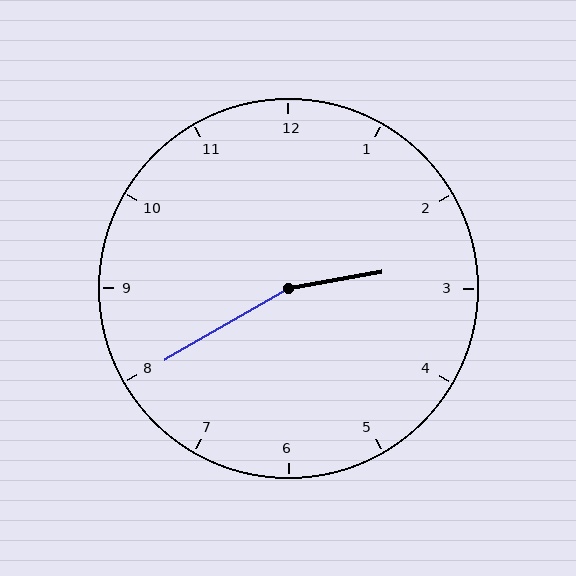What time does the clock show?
2:40.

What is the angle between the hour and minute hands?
Approximately 160 degrees.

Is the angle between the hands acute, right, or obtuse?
It is obtuse.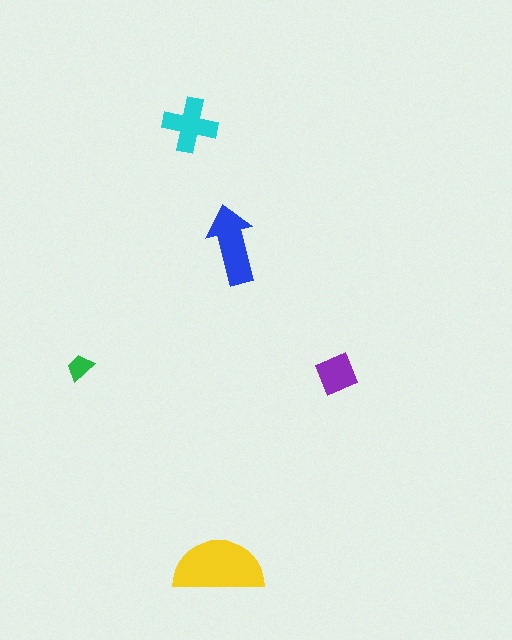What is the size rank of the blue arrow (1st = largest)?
2nd.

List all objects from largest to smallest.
The yellow semicircle, the blue arrow, the cyan cross, the purple square, the green trapezoid.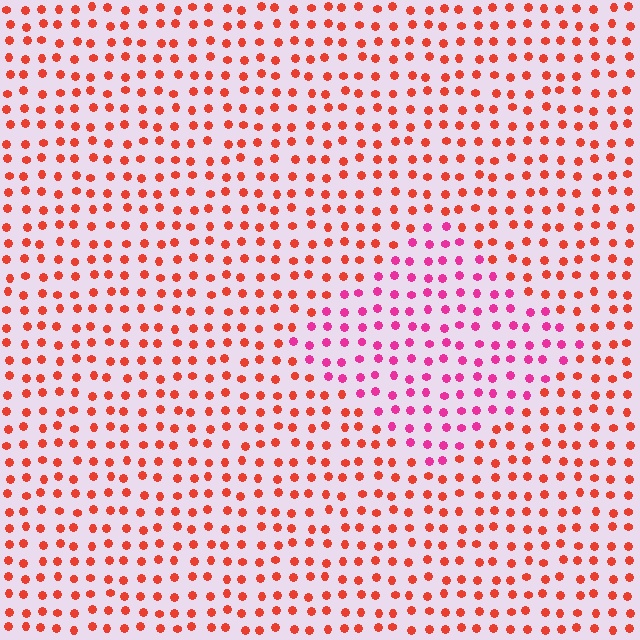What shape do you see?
I see a diamond.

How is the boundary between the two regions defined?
The boundary is defined purely by a slight shift in hue (about 40 degrees). Spacing, size, and orientation are identical on both sides.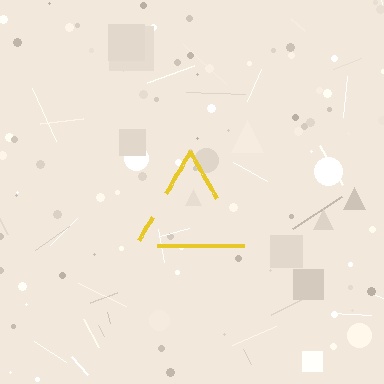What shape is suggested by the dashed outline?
The dashed outline suggests a triangle.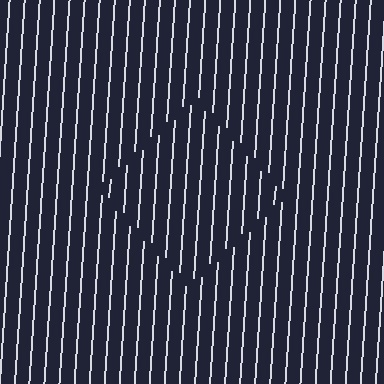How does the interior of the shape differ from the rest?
The interior of the shape contains the same grating, shifted by half a period — the contour is defined by the phase discontinuity where line-ends from the inner and outer gratings abut.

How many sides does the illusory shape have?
4 sides — the line-ends trace a square.